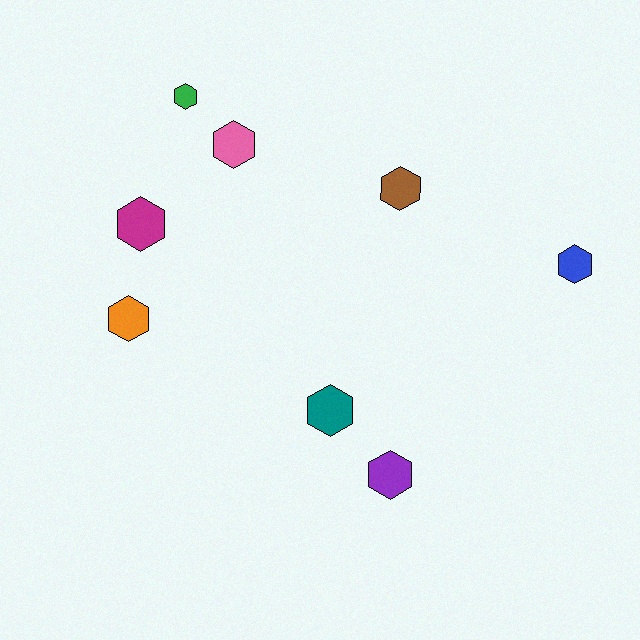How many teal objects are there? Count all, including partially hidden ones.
There is 1 teal object.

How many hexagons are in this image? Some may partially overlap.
There are 8 hexagons.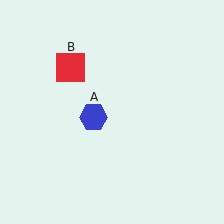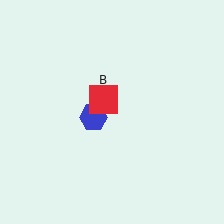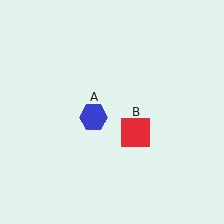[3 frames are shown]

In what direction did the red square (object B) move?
The red square (object B) moved down and to the right.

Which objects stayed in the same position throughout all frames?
Blue hexagon (object A) remained stationary.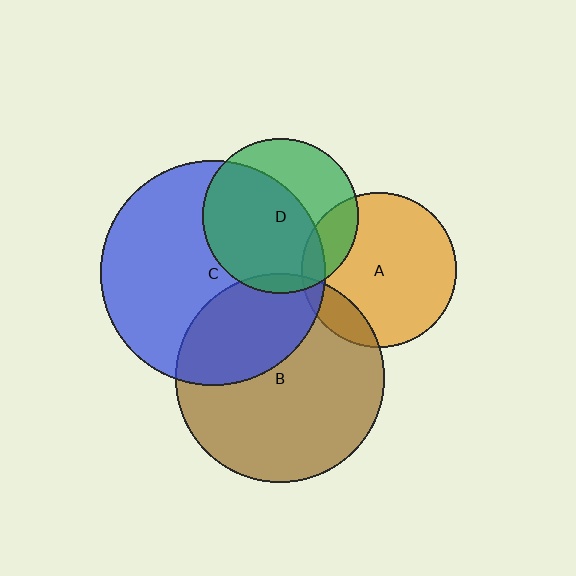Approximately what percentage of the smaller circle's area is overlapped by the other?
Approximately 60%.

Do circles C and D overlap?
Yes.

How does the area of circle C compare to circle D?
Approximately 2.1 times.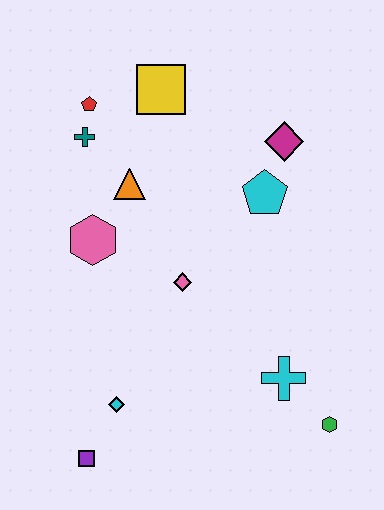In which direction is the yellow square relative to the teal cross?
The yellow square is to the right of the teal cross.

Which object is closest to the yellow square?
The red pentagon is closest to the yellow square.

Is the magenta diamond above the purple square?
Yes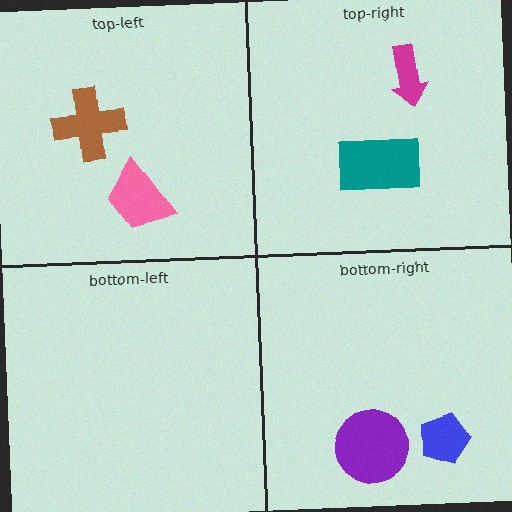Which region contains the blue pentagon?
The bottom-right region.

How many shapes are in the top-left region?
2.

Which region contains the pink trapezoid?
The top-left region.